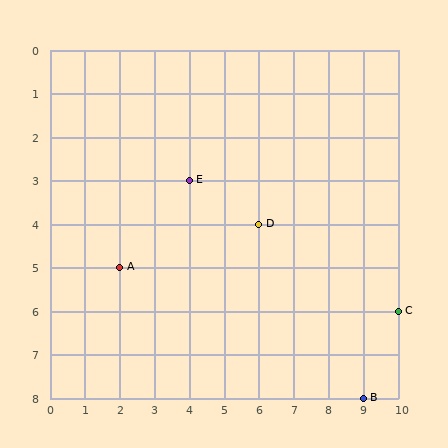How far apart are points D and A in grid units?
Points D and A are 4 columns and 1 row apart (about 4.1 grid units diagonally).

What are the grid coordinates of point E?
Point E is at grid coordinates (4, 3).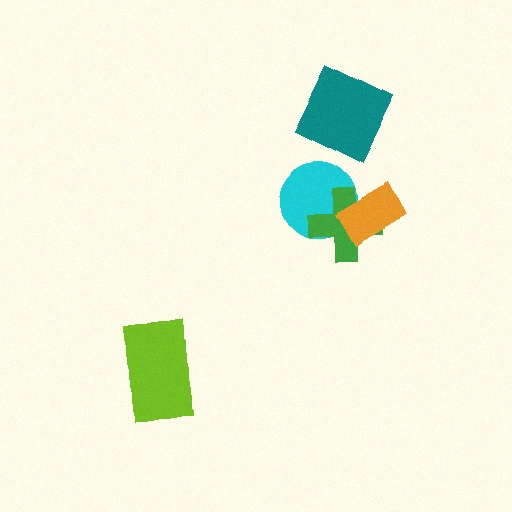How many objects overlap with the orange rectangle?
2 objects overlap with the orange rectangle.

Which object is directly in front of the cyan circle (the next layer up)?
The green cross is directly in front of the cyan circle.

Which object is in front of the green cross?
The orange rectangle is in front of the green cross.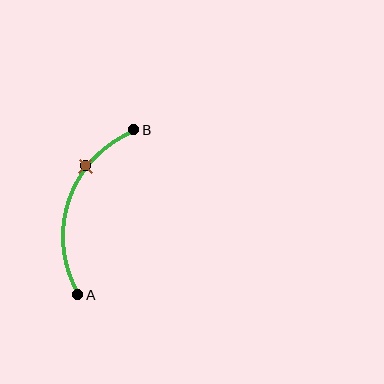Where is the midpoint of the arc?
The arc midpoint is the point on the curve farthest from the straight line joining A and B. It sits to the left of that line.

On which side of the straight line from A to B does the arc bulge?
The arc bulges to the left of the straight line connecting A and B.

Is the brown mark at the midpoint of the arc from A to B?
No. The brown mark lies on the arc but is closer to endpoint B. The arc midpoint would be at the point on the curve equidistant along the arc from both A and B.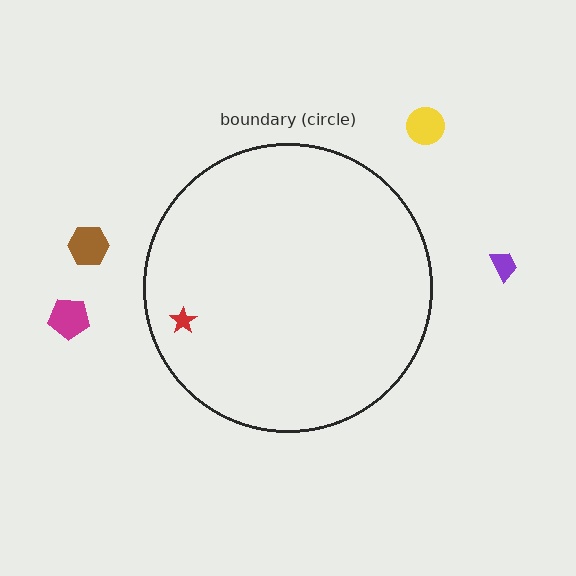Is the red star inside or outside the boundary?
Inside.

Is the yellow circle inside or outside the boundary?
Outside.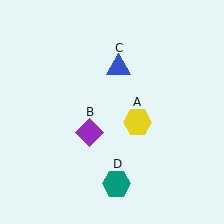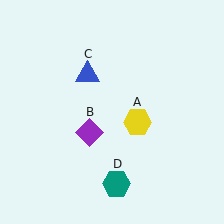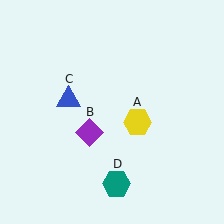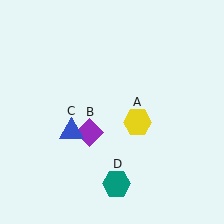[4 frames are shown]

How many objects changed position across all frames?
1 object changed position: blue triangle (object C).